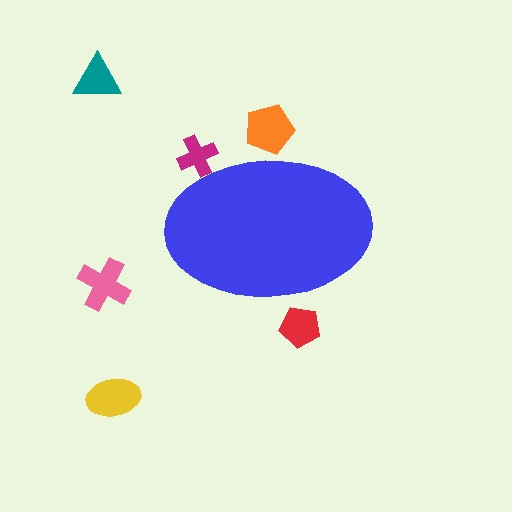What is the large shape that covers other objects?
A blue ellipse.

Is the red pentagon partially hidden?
Yes, the red pentagon is partially hidden behind the blue ellipse.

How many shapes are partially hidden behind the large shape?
3 shapes are partially hidden.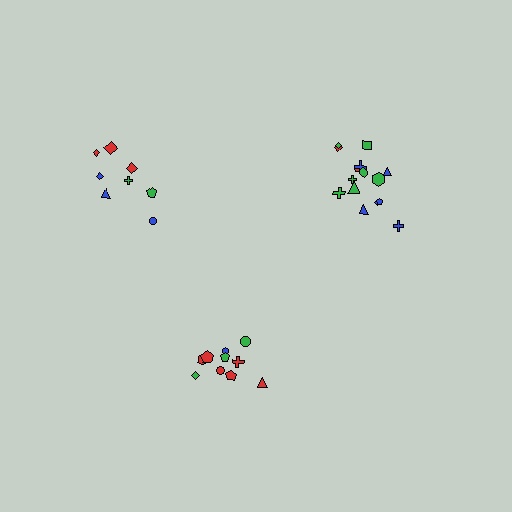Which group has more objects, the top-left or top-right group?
The top-right group.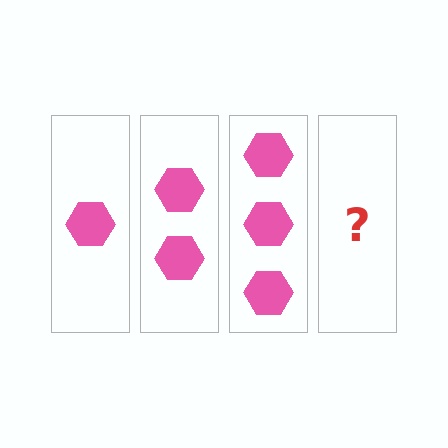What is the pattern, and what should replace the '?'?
The pattern is that each step adds one more hexagon. The '?' should be 4 hexagons.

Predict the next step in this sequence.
The next step is 4 hexagons.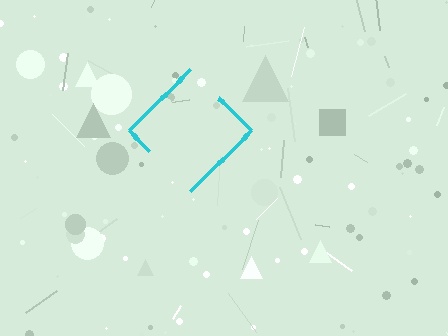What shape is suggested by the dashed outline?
The dashed outline suggests a diamond.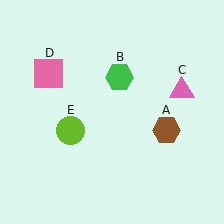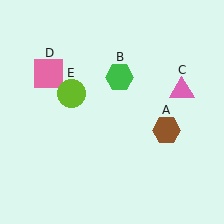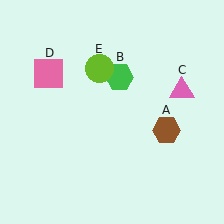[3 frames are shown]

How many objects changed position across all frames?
1 object changed position: lime circle (object E).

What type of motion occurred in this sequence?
The lime circle (object E) rotated clockwise around the center of the scene.